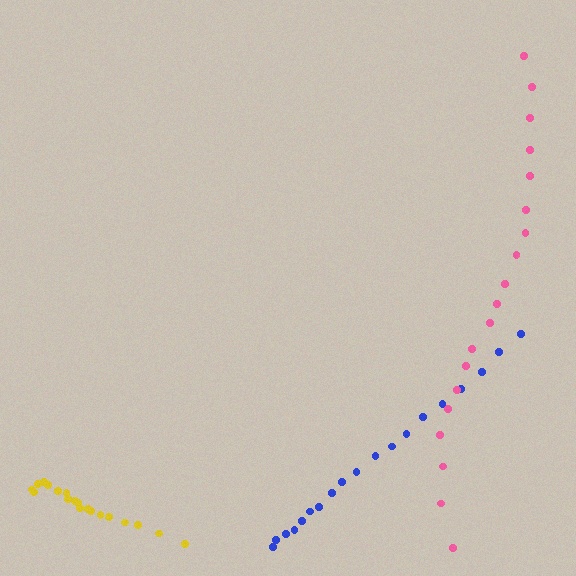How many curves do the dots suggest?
There are 3 distinct paths.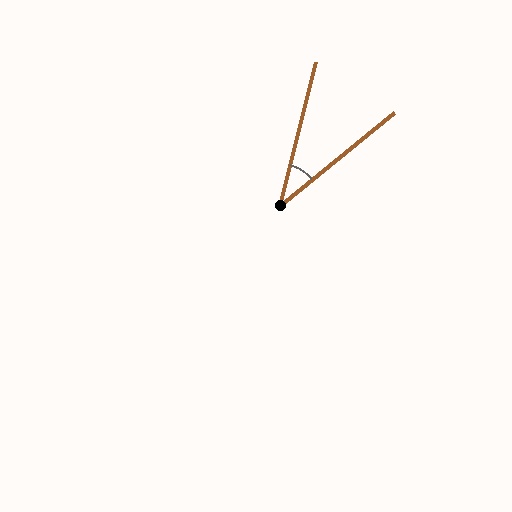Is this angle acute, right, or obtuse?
It is acute.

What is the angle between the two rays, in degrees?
Approximately 37 degrees.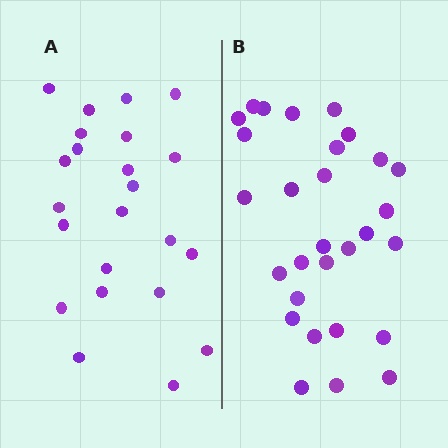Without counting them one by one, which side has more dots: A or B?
Region B (the right region) has more dots.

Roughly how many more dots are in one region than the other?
Region B has about 6 more dots than region A.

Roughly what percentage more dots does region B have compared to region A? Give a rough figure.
About 25% more.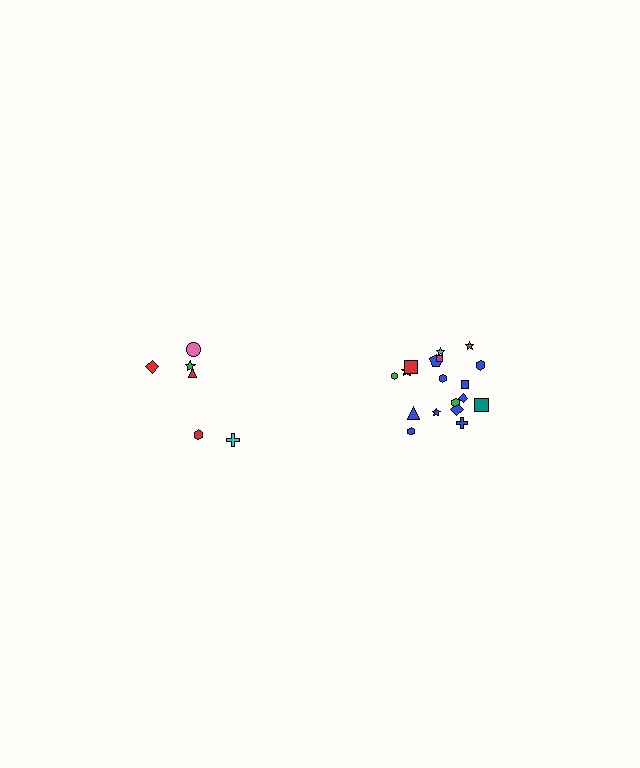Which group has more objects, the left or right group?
The right group.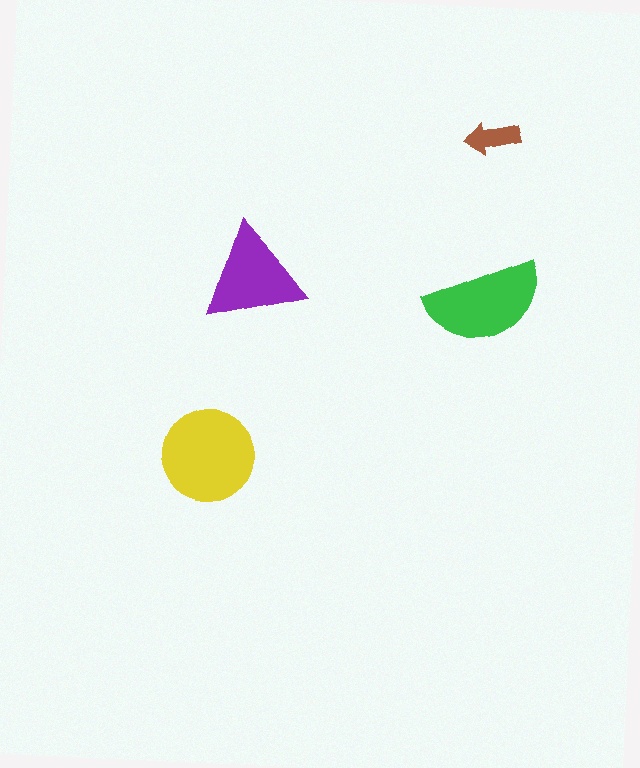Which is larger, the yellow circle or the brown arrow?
The yellow circle.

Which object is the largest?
The yellow circle.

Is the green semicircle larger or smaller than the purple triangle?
Larger.